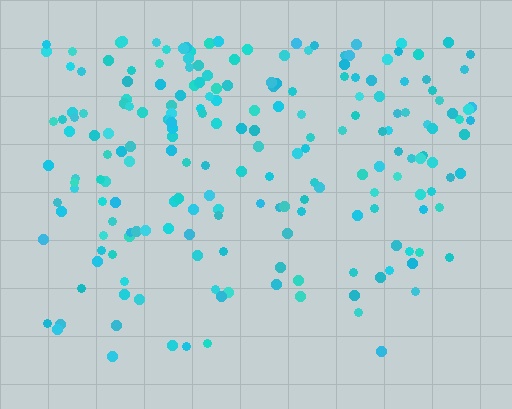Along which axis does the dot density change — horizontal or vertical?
Vertical.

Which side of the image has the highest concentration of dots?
The top.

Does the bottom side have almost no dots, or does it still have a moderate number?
Still a moderate number, just noticeably fewer than the top.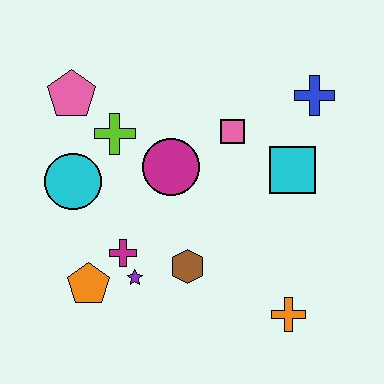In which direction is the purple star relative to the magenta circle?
The purple star is below the magenta circle.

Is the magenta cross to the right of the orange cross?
No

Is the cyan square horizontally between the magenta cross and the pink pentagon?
No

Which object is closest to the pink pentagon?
The lime cross is closest to the pink pentagon.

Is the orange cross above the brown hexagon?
No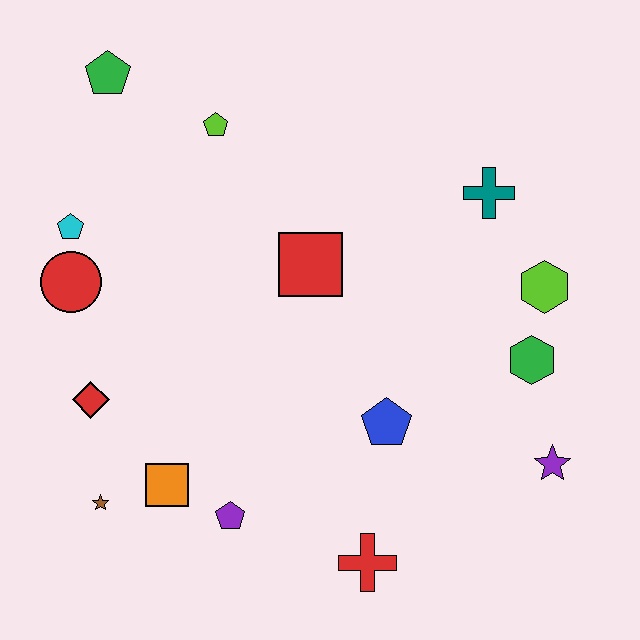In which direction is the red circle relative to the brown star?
The red circle is above the brown star.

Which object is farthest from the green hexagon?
The green pentagon is farthest from the green hexagon.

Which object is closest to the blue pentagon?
The red cross is closest to the blue pentagon.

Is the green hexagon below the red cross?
No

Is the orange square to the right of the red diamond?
Yes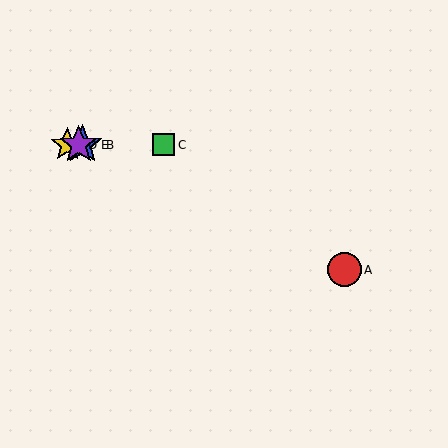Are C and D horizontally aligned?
Yes, both are at y≈145.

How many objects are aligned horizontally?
4 objects (B, C, D, E) are aligned horizontally.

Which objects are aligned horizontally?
Objects B, C, D, E are aligned horizontally.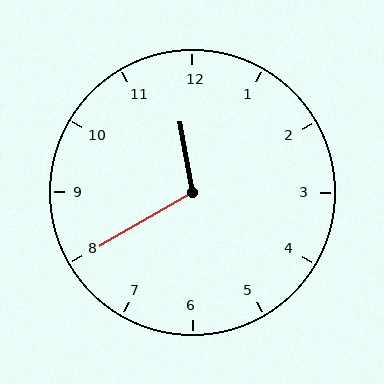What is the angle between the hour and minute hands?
Approximately 110 degrees.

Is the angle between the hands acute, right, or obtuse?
It is obtuse.